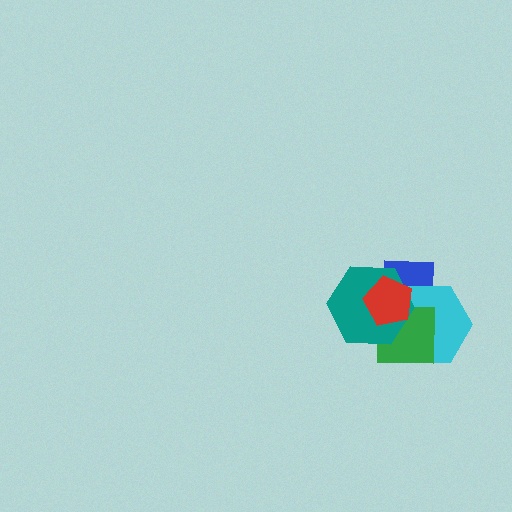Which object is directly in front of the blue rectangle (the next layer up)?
The cyan hexagon is directly in front of the blue rectangle.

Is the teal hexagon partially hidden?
Yes, it is partially covered by another shape.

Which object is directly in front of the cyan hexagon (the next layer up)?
The green square is directly in front of the cyan hexagon.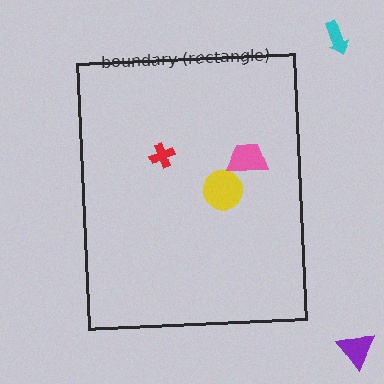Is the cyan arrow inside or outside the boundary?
Outside.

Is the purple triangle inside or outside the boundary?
Outside.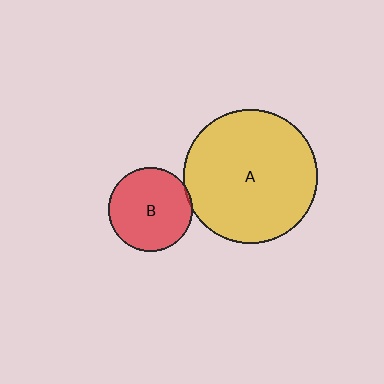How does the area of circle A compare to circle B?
Approximately 2.5 times.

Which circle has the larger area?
Circle A (yellow).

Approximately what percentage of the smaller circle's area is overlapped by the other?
Approximately 5%.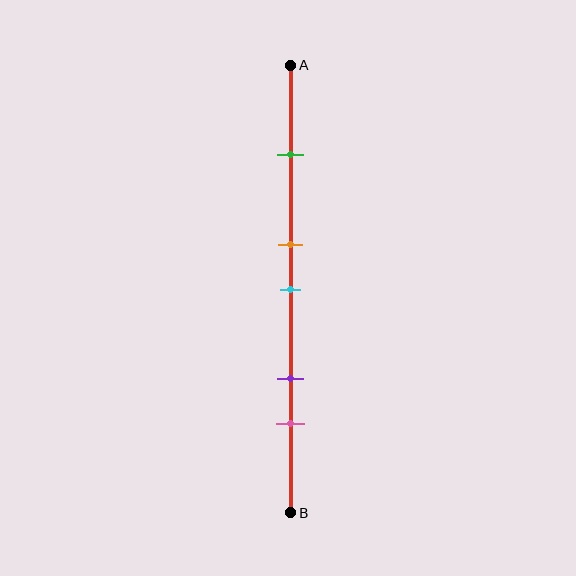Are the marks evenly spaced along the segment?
No, the marks are not evenly spaced.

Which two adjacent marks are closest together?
The orange and cyan marks are the closest adjacent pair.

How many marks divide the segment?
There are 5 marks dividing the segment.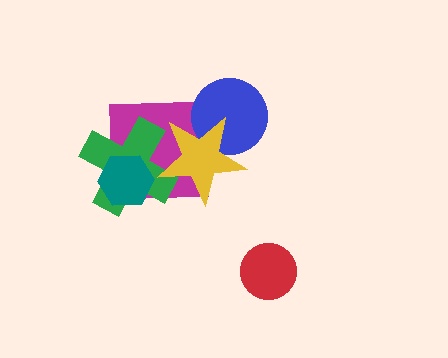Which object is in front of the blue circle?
The yellow star is in front of the blue circle.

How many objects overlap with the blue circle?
1 object overlaps with the blue circle.